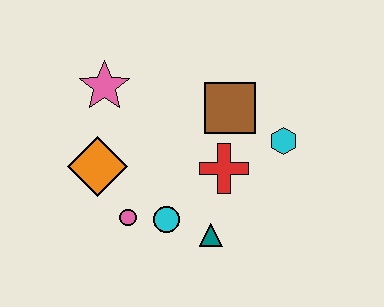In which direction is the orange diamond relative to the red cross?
The orange diamond is to the left of the red cross.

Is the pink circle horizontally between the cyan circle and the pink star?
Yes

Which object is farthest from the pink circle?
The cyan hexagon is farthest from the pink circle.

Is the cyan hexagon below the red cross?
No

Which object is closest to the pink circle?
The cyan circle is closest to the pink circle.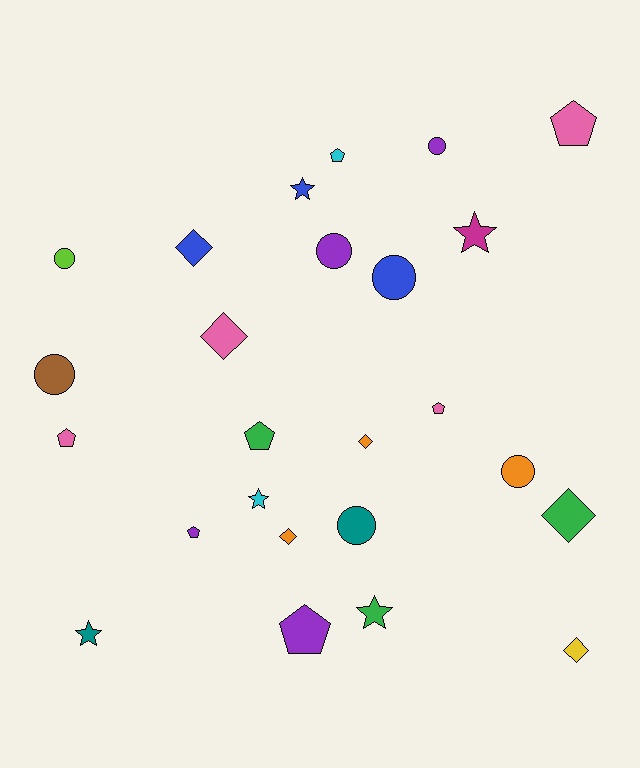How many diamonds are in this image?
There are 6 diamonds.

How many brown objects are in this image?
There is 1 brown object.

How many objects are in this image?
There are 25 objects.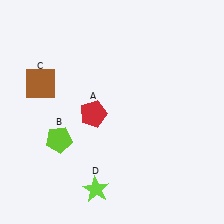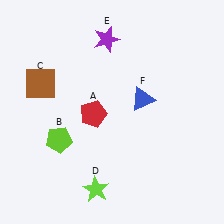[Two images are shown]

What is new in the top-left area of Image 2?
A purple star (E) was added in the top-left area of Image 2.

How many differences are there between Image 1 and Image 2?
There are 2 differences between the two images.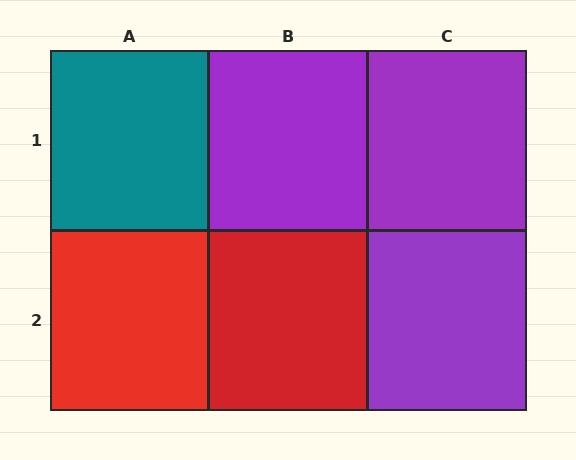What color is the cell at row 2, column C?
Purple.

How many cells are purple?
3 cells are purple.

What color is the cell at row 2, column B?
Red.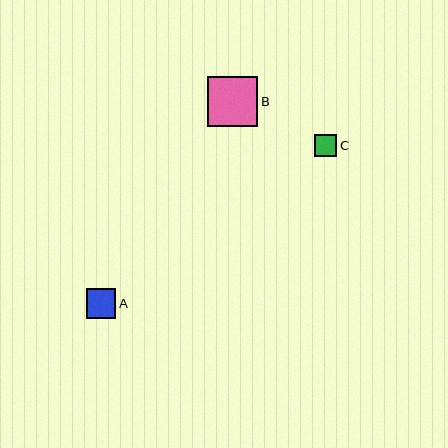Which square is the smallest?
Square C is the smallest with a size of approximately 23 pixels.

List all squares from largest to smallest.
From largest to smallest: B, A, C.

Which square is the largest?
Square B is the largest with a size of approximately 50 pixels.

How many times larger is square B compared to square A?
Square B is approximately 1.7 times the size of square A.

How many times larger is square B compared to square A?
Square B is approximately 1.7 times the size of square A.